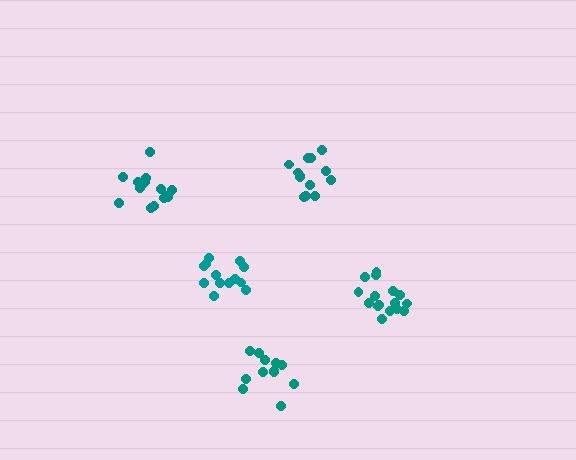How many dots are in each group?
Group 1: 12 dots, Group 2: 13 dots, Group 3: 17 dots, Group 4: 15 dots, Group 5: 13 dots (70 total).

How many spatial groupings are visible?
There are 5 spatial groupings.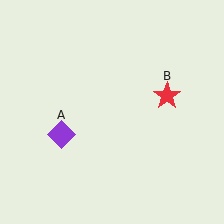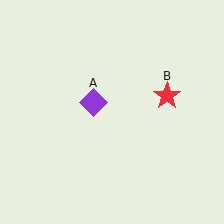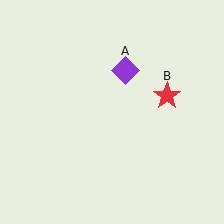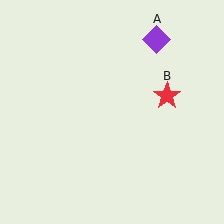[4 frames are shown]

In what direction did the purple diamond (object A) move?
The purple diamond (object A) moved up and to the right.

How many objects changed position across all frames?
1 object changed position: purple diamond (object A).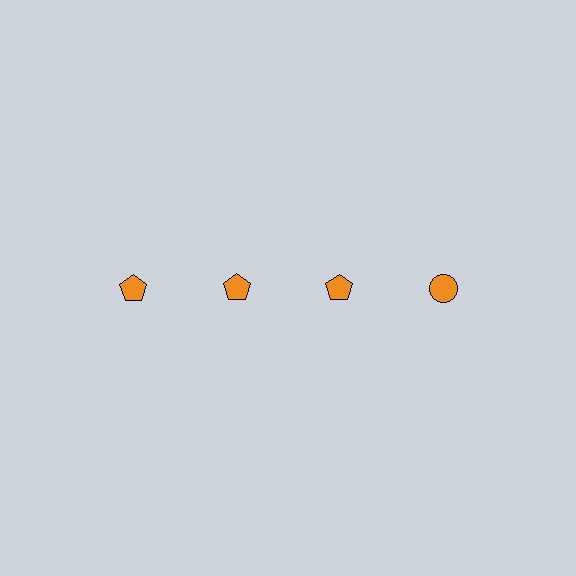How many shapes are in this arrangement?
There are 4 shapes arranged in a grid pattern.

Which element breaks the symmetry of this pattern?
The orange circle in the top row, second from right column breaks the symmetry. All other shapes are orange pentagons.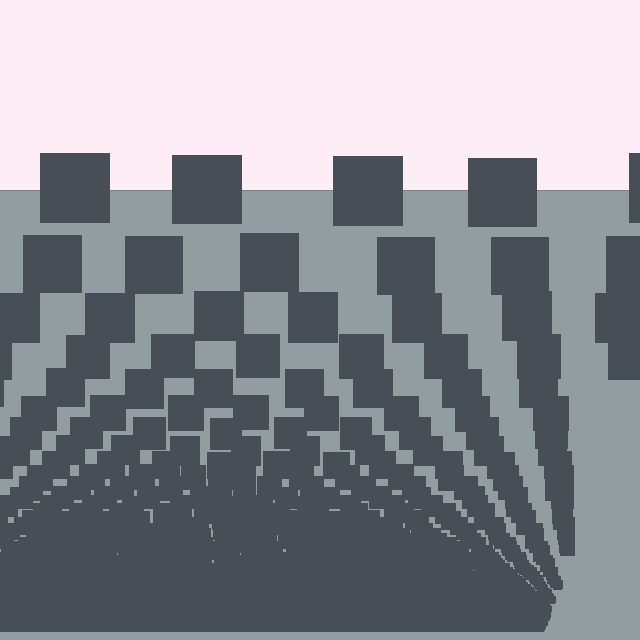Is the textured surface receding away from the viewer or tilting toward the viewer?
The surface appears to tilt toward the viewer. Texture elements get larger and sparser toward the top.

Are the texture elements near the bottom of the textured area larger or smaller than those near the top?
Smaller. The gradient is inverted — elements near the bottom are smaller and denser.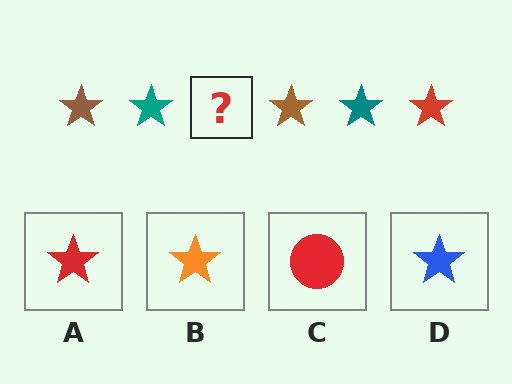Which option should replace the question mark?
Option A.